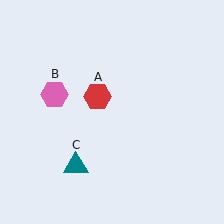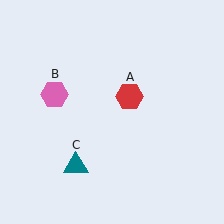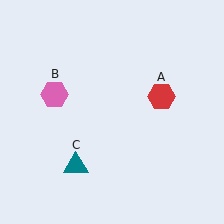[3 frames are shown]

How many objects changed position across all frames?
1 object changed position: red hexagon (object A).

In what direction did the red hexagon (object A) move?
The red hexagon (object A) moved right.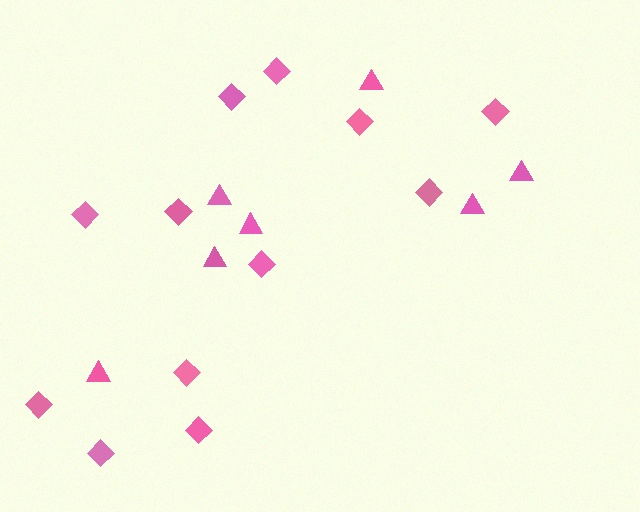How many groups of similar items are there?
There are 2 groups: one group of diamonds (12) and one group of triangles (7).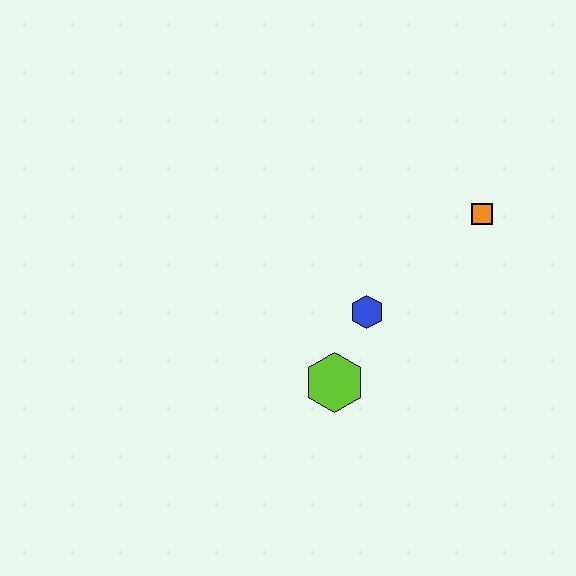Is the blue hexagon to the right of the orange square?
No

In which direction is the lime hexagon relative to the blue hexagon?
The lime hexagon is below the blue hexagon.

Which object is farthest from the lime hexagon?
The orange square is farthest from the lime hexagon.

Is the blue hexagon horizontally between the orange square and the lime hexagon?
Yes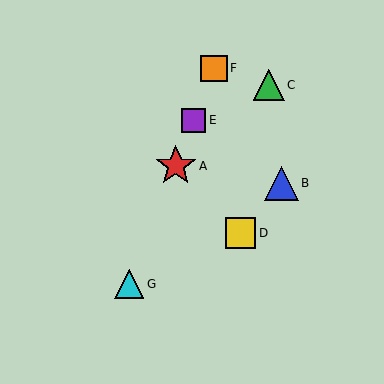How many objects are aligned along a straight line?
4 objects (A, E, F, G) are aligned along a straight line.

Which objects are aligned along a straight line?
Objects A, E, F, G are aligned along a straight line.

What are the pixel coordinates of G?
Object G is at (129, 284).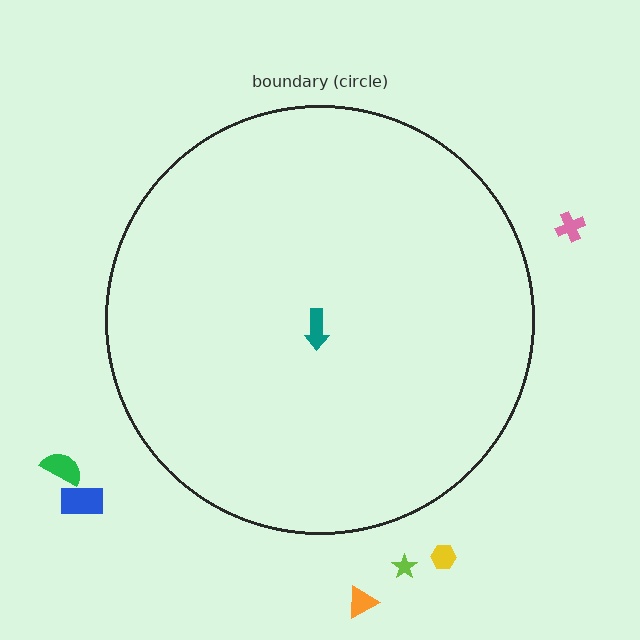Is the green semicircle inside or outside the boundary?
Outside.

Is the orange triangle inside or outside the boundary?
Outside.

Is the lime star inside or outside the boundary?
Outside.